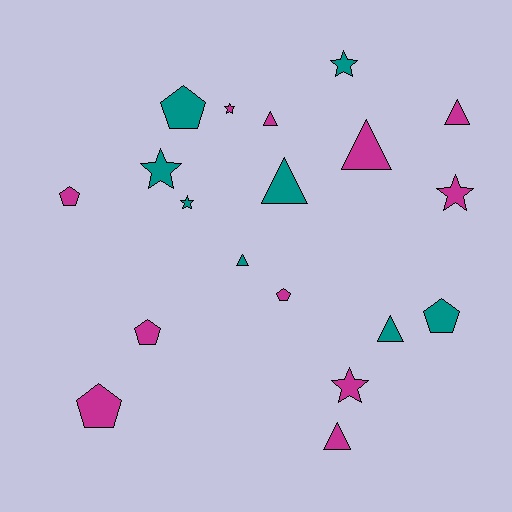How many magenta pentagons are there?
There are 4 magenta pentagons.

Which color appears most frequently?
Magenta, with 11 objects.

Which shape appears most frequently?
Triangle, with 7 objects.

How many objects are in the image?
There are 19 objects.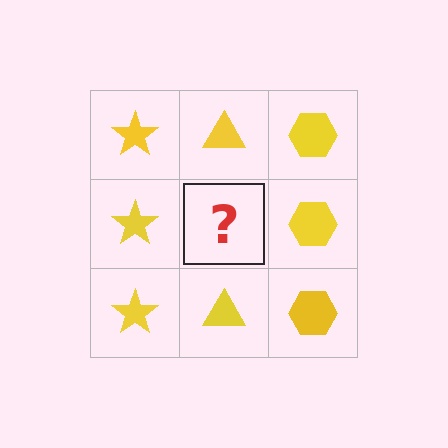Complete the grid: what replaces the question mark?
The question mark should be replaced with a yellow triangle.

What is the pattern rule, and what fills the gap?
The rule is that each column has a consistent shape. The gap should be filled with a yellow triangle.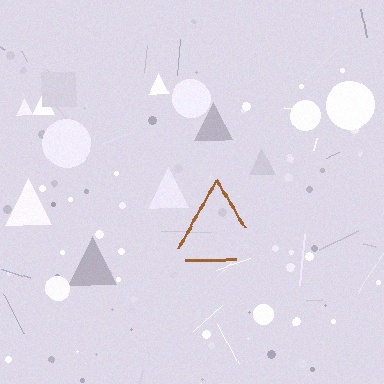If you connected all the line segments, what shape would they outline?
They would outline a triangle.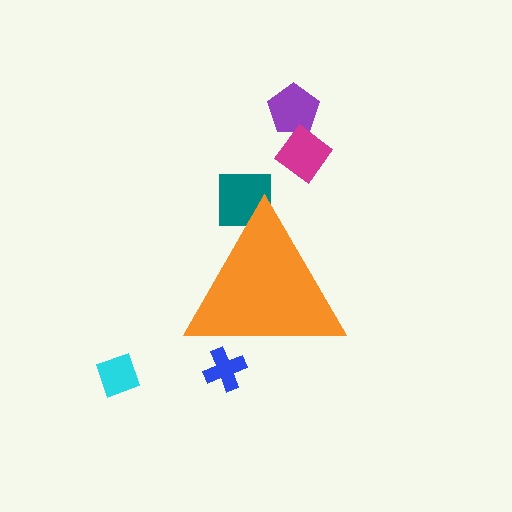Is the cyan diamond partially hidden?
No, the cyan diamond is fully visible.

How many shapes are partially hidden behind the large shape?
2 shapes are partially hidden.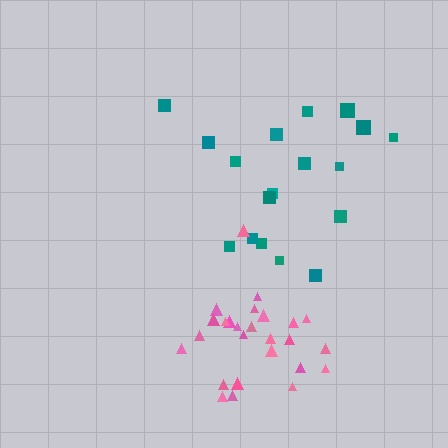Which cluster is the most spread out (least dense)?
Teal.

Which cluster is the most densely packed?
Pink.